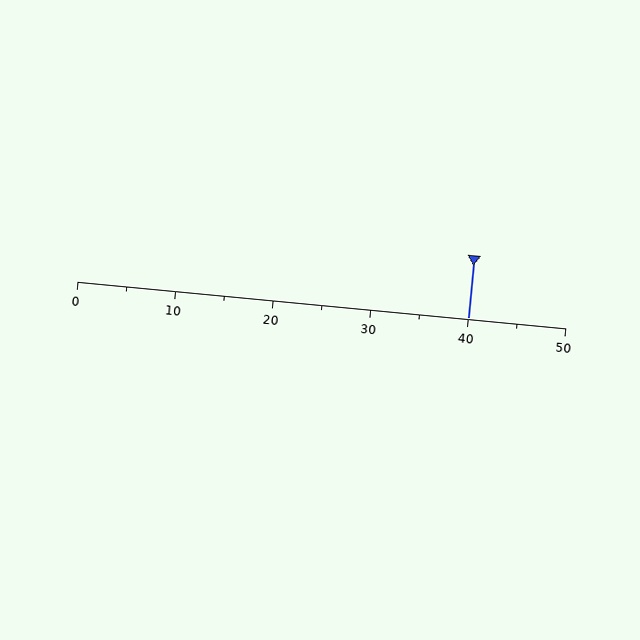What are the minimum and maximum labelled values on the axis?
The axis runs from 0 to 50.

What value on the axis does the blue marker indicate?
The marker indicates approximately 40.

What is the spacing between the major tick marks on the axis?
The major ticks are spaced 10 apart.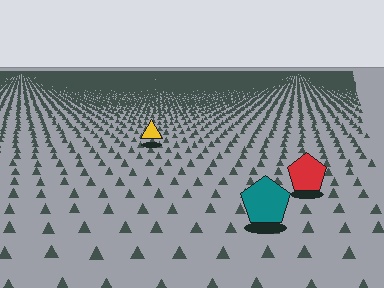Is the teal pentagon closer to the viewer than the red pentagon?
Yes. The teal pentagon is closer — you can tell from the texture gradient: the ground texture is coarser near it.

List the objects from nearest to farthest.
From nearest to farthest: the teal pentagon, the red pentagon, the yellow triangle.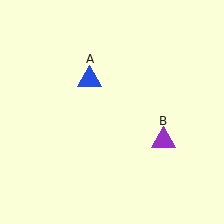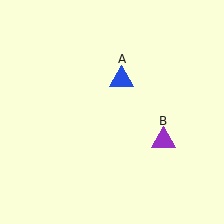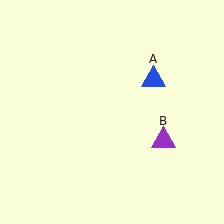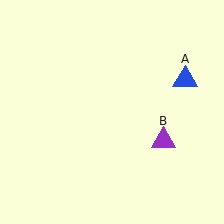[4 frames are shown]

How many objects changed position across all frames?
1 object changed position: blue triangle (object A).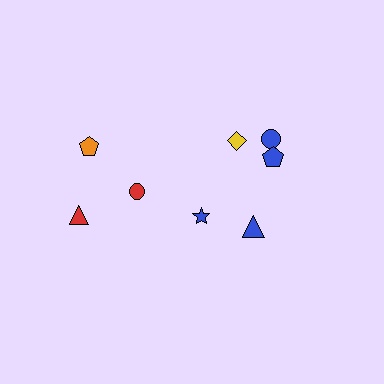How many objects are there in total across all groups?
There are 8 objects.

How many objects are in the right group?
There are 5 objects.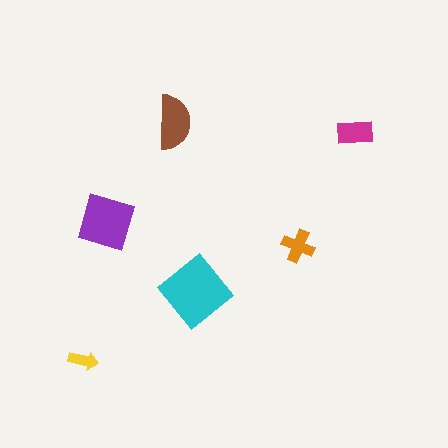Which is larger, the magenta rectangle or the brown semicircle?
The brown semicircle.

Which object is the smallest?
The yellow arrow.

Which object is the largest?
The cyan diamond.